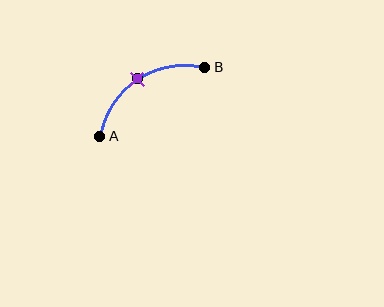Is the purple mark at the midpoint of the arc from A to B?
Yes. The purple mark lies on the arc at equal arc-length from both A and B — it is the arc midpoint.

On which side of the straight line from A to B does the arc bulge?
The arc bulges above the straight line connecting A and B.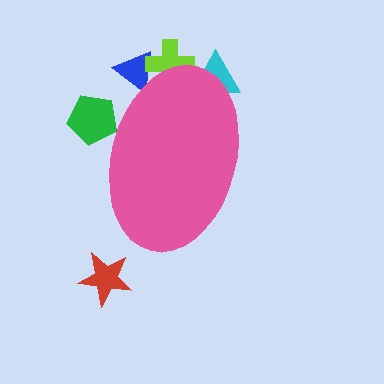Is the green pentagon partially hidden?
Yes, the green pentagon is partially hidden behind the pink ellipse.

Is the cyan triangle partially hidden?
Yes, the cyan triangle is partially hidden behind the pink ellipse.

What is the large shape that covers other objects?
A pink ellipse.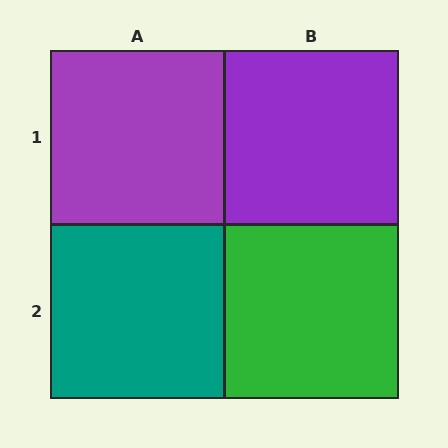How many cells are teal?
1 cell is teal.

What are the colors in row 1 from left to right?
Purple, purple.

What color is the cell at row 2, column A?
Teal.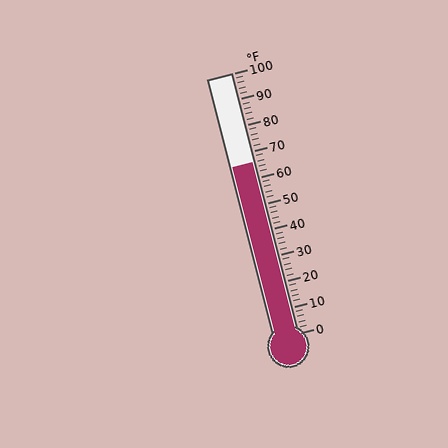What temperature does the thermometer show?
The thermometer shows approximately 66°F.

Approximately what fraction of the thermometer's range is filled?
The thermometer is filled to approximately 65% of its range.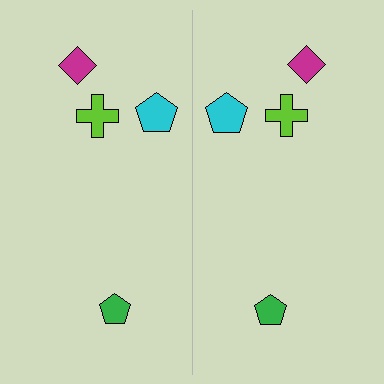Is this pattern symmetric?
Yes, this pattern has bilateral (reflection) symmetry.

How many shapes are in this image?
There are 8 shapes in this image.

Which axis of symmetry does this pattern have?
The pattern has a vertical axis of symmetry running through the center of the image.